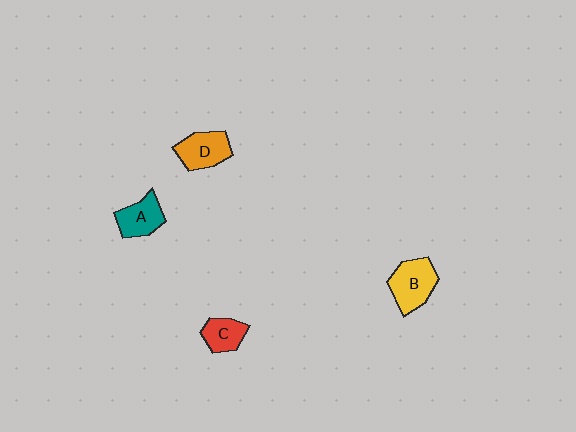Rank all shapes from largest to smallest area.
From largest to smallest: B (yellow), D (orange), A (teal), C (red).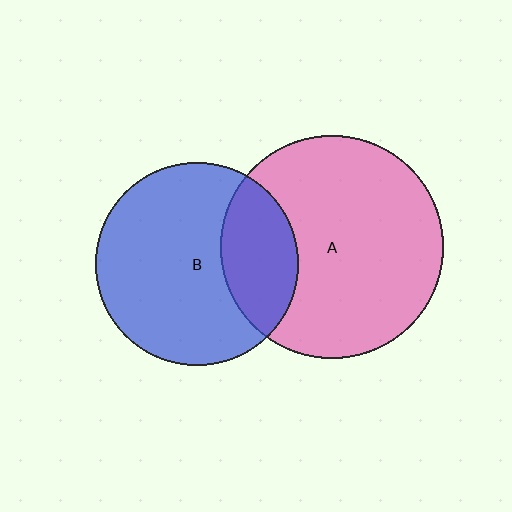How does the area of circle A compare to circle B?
Approximately 1.2 times.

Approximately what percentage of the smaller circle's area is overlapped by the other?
Approximately 25%.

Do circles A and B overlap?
Yes.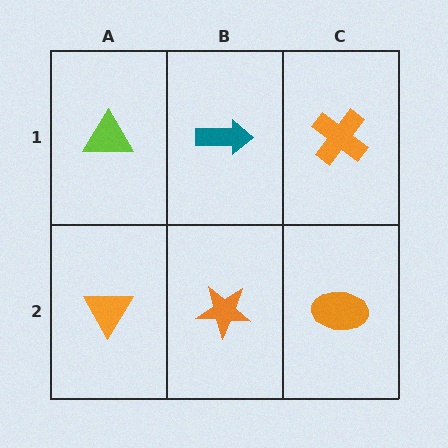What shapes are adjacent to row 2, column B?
A teal arrow (row 1, column B), an orange triangle (row 2, column A), an orange ellipse (row 2, column C).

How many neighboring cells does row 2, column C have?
2.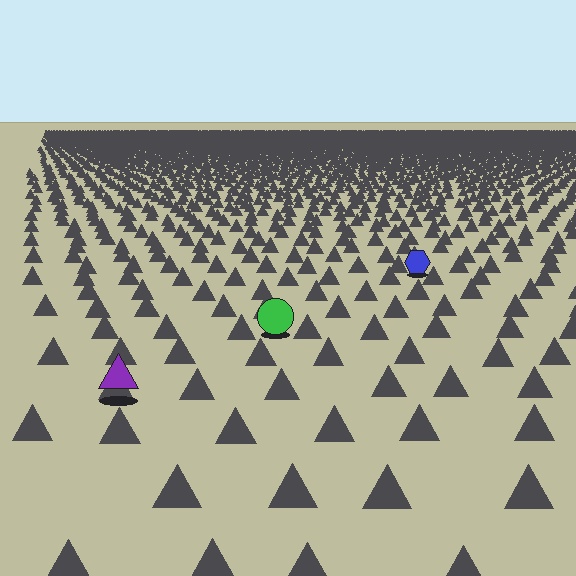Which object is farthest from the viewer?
The blue hexagon is farthest from the viewer. It appears smaller and the ground texture around it is denser.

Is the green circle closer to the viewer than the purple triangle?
No. The purple triangle is closer — you can tell from the texture gradient: the ground texture is coarser near it.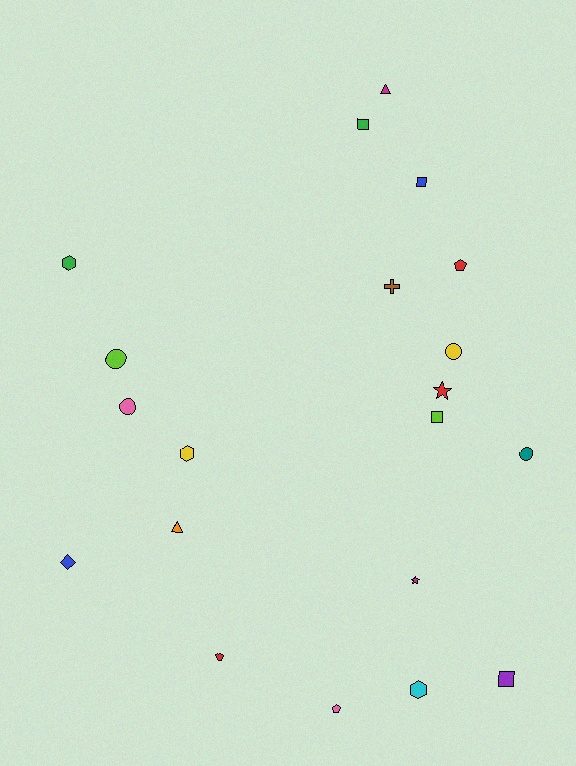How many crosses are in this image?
There is 1 cross.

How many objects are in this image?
There are 20 objects.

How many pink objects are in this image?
There are 2 pink objects.